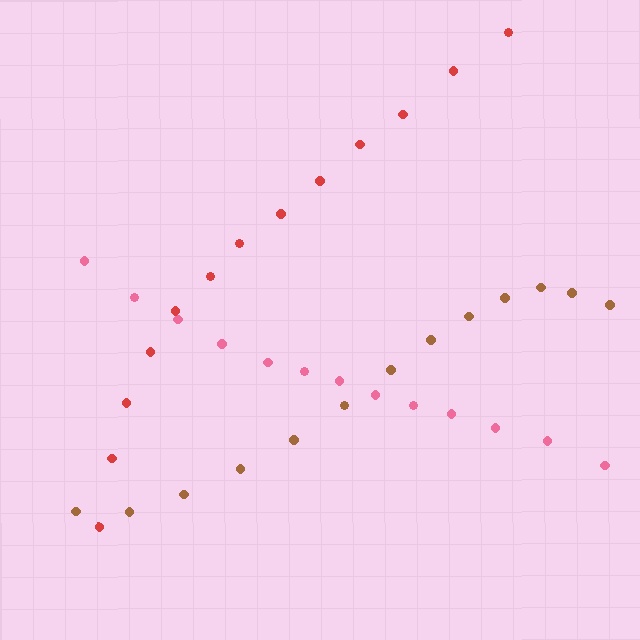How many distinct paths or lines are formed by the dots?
There are 3 distinct paths.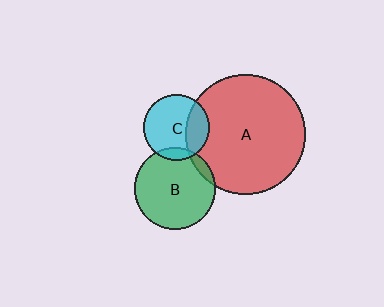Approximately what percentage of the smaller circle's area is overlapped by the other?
Approximately 25%.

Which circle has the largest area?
Circle A (red).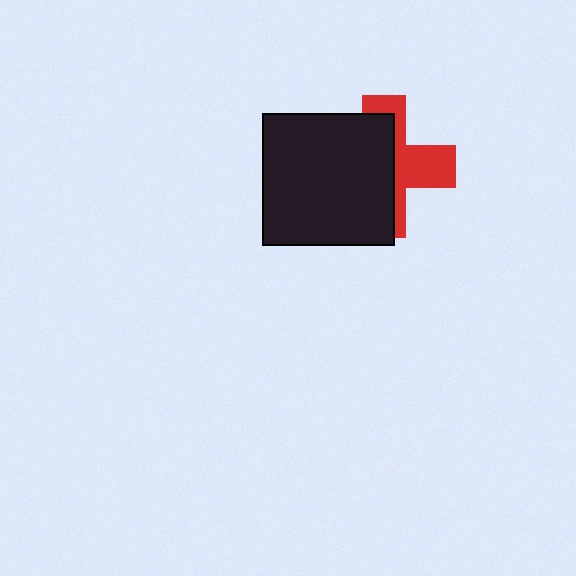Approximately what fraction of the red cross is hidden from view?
Roughly 60% of the red cross is hidden behind the black square.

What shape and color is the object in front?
The object in front is a black square.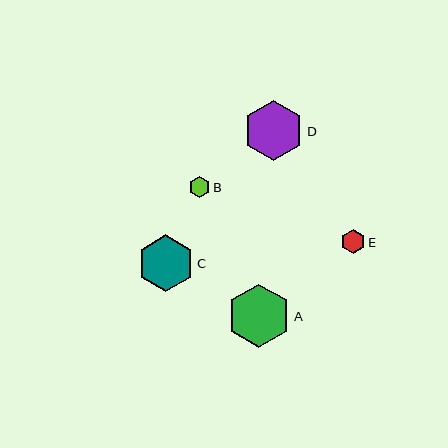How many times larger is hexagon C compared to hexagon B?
Hexagon C is approximately 2.7 times the size of hexagon B.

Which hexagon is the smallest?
Hexagon B is the smallest with a size of approximately 21 pixels.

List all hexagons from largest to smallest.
From largest to smallest: A, D, C, E, B.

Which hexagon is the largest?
Hexagon A is the largest with a size of approximately 63 pixels.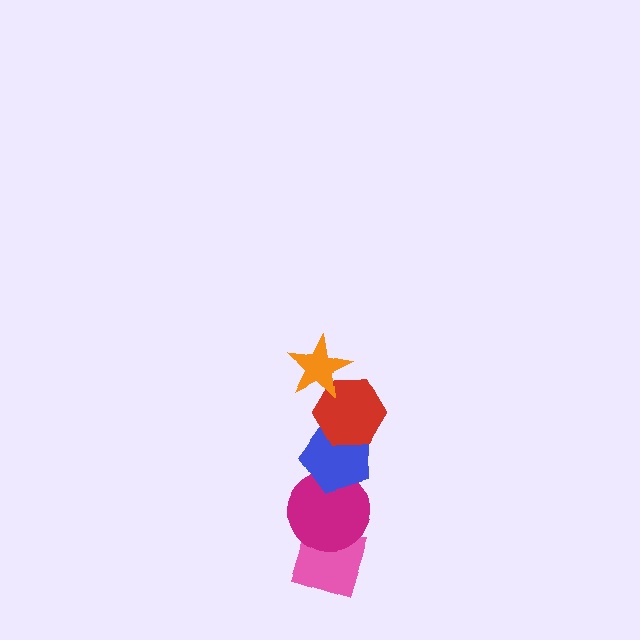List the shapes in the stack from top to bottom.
From top to bottom: the orange star, the red hexagon, the blue pentagon, the magenta circle, the pink diamond.